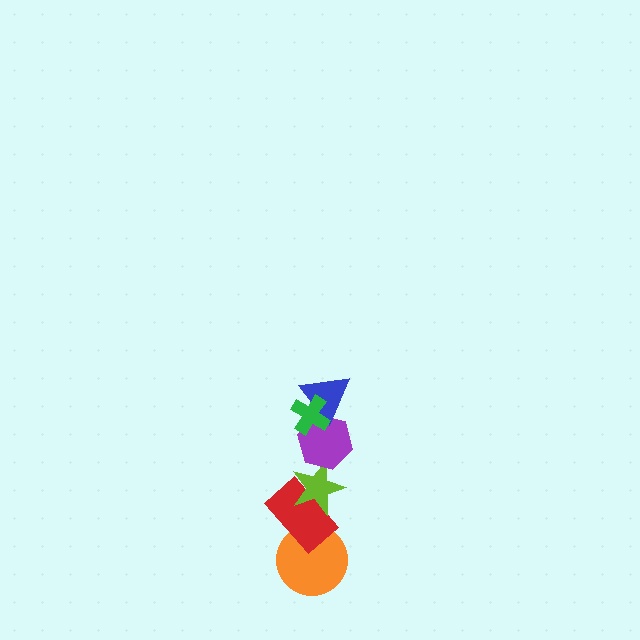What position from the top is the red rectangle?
The red rectangle is 5th from the top.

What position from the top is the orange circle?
The orange circle is 6th from the top.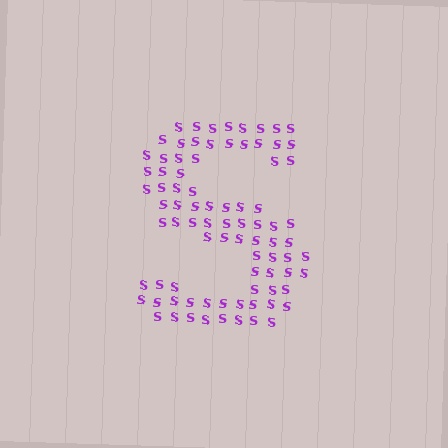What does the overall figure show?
The overall figure shows the letter S.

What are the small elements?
The small elements are letter S's.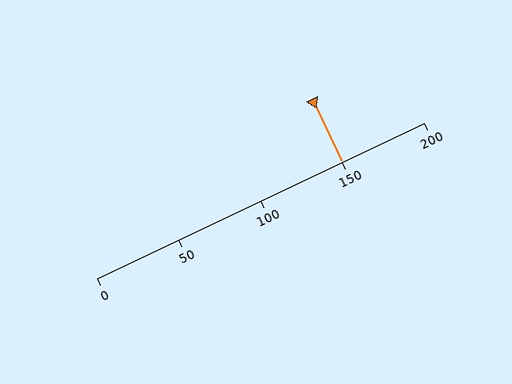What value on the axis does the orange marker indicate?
The marker indicates approximately 150.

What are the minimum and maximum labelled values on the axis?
The axis runs from 0 to 200.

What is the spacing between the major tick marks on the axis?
The major ticks are spaced 50 apart.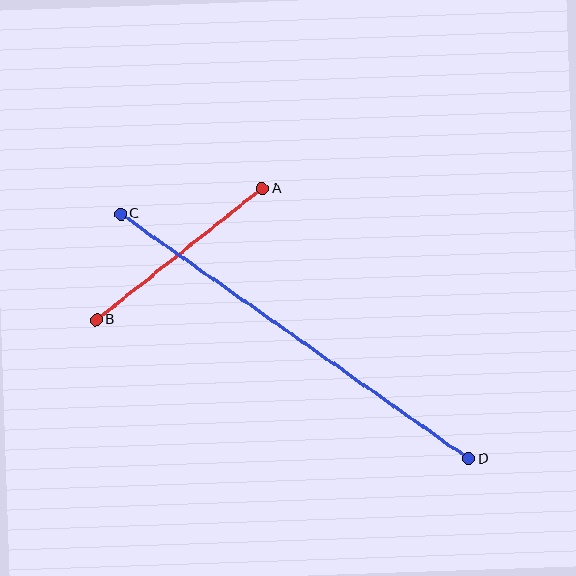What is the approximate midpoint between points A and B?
The midpoint is at approximately (179, 254) pixels.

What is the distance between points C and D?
The distance is approximately 426 pixels.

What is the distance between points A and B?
The distance is approximately 212 pixels.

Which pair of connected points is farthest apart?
Points C and D are farthest apart.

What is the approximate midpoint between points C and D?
The midpoint is at approximately (295, 336) pixels.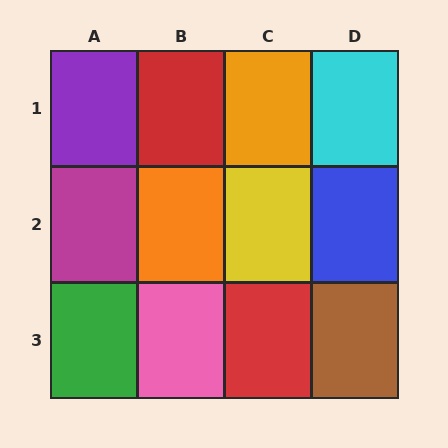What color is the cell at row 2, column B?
Orange.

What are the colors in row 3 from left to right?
Green, pink, red, brown.